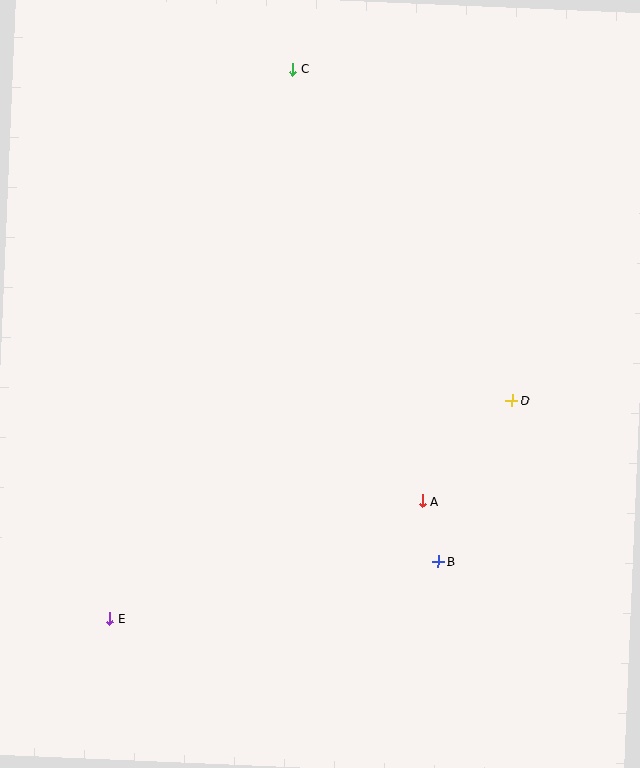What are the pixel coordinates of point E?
Point E is at (110, 619).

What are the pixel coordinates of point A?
Point A is at (422, 501).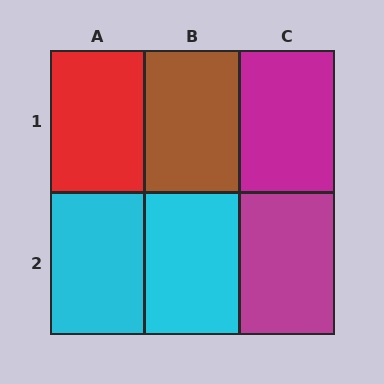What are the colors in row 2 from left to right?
Cyan, cyan, magenta.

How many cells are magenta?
2 cells are magenta.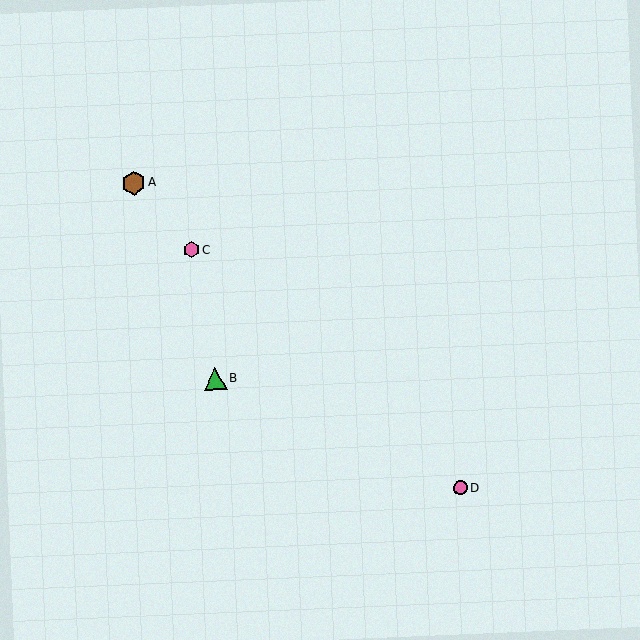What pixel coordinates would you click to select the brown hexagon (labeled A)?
Click at (134, 183) to select the brown hexagon A.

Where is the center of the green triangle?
The center of the green triangle is at (215, 379).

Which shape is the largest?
The brown hexagon (labeled A) is the largest.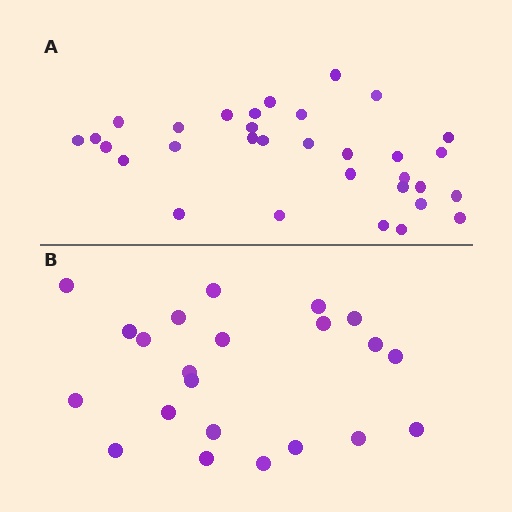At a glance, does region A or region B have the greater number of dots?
Region A (the top region) has more dots.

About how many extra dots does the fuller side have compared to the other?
Region A has roughly 10 or so more dots than region B.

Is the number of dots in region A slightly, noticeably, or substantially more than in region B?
Region A has substantially more. The ratio is roughly 1.5 to 1.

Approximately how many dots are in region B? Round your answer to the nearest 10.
About 20 dots. (The exact count is 22, which rounds to 20.)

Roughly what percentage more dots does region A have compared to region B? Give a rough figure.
About 45% more.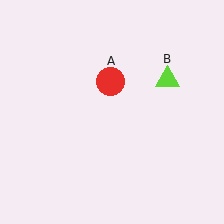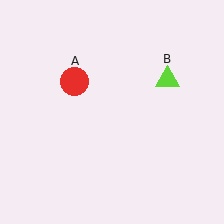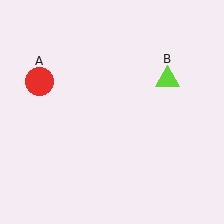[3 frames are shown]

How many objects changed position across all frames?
1 object changed position: red circle (object A).